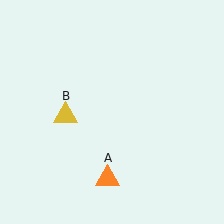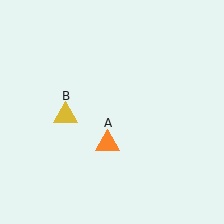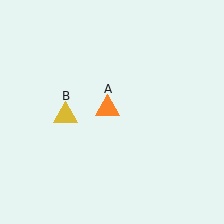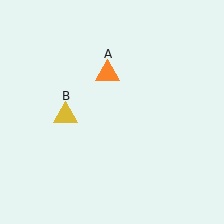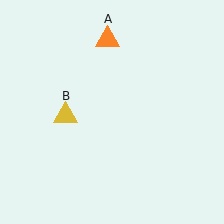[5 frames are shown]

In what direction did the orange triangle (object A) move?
The orange triangle (object A) moved up.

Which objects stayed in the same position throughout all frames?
Yellow triangle (object B) remained stationary.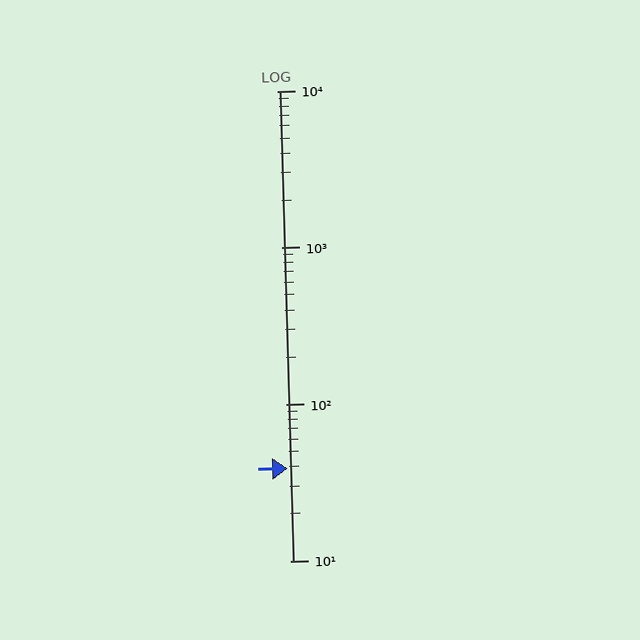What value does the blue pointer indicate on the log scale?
The pointer indicates approximately 39.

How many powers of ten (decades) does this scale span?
The scale spans 3 decades, from 10 to 10000.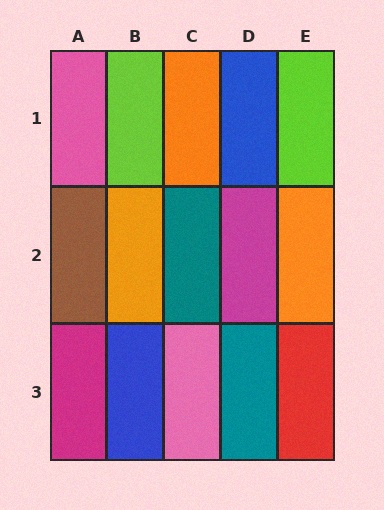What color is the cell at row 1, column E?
Lime.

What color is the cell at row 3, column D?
Teal.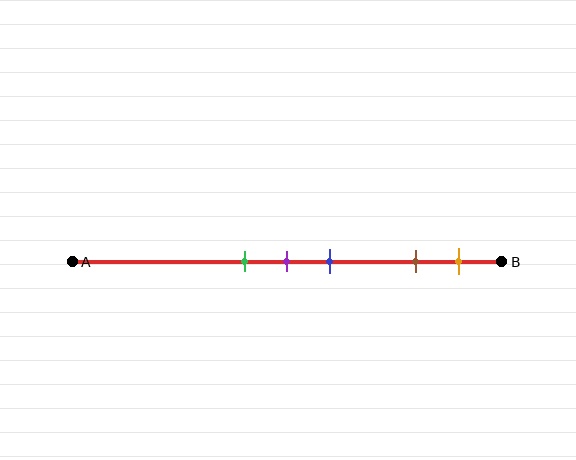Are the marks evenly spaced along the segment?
No, the marks are not evenly spaced.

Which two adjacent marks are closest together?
The green and purple marks are the closest adjacent pair.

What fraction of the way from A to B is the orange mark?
The orange mark is approximately 90% (0.9) of the way from A to B.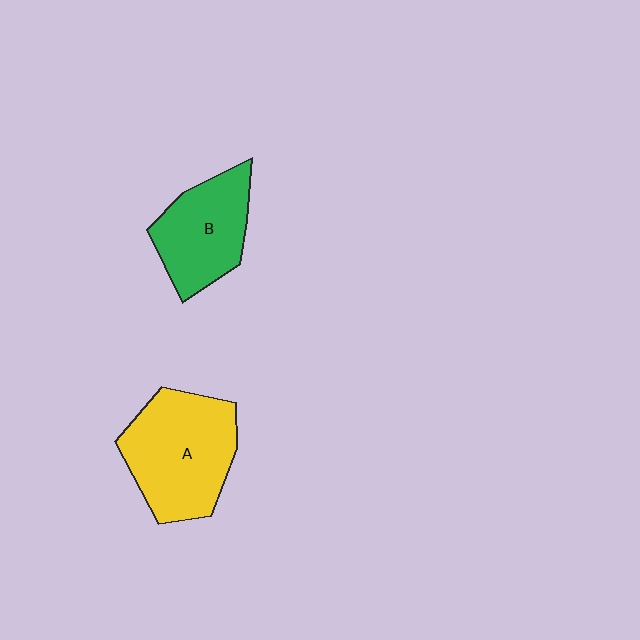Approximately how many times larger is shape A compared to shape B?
Approximately 1.3 times.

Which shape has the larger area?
Shape A (yellow).